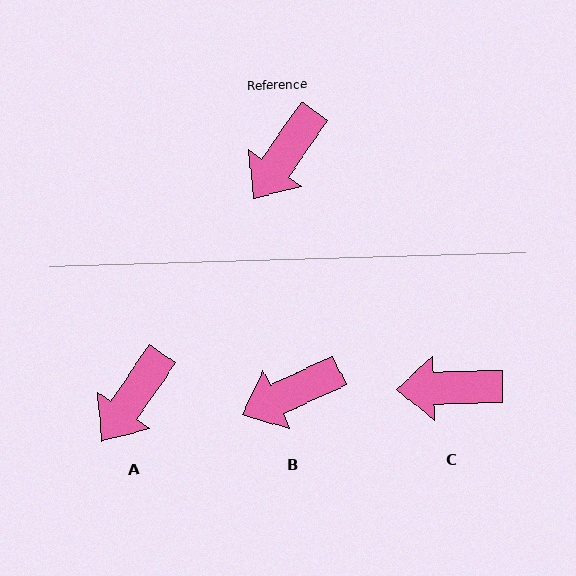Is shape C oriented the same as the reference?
No, it is off by about 54 degrees.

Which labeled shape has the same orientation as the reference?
A.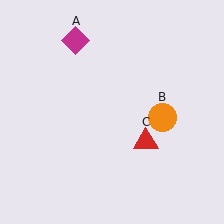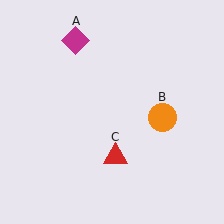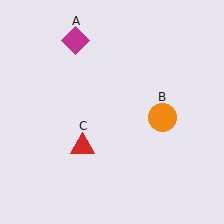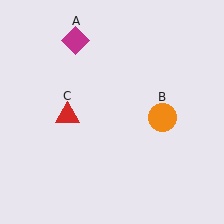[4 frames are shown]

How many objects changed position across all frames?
1 object changed position: red triangle (object C).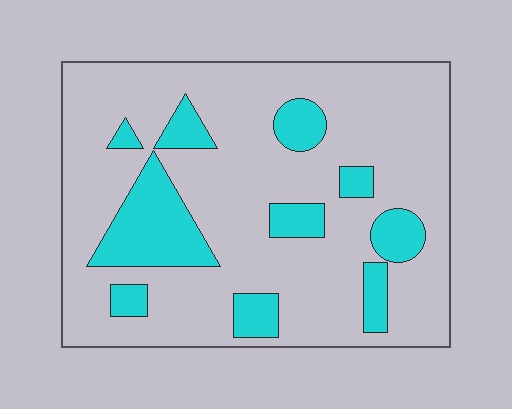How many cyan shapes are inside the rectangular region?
10.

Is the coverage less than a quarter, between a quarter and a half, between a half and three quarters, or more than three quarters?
Less than a quarter.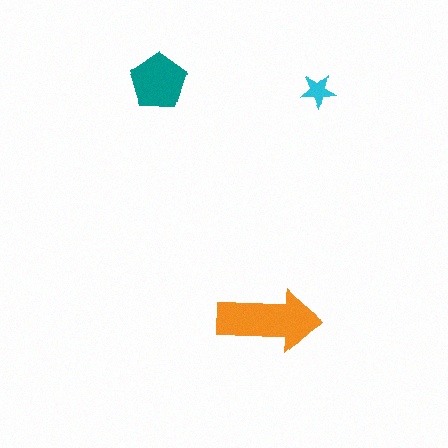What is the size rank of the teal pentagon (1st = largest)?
2nd.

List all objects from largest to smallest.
The orange arrow, the teal pentagon, the cyan star.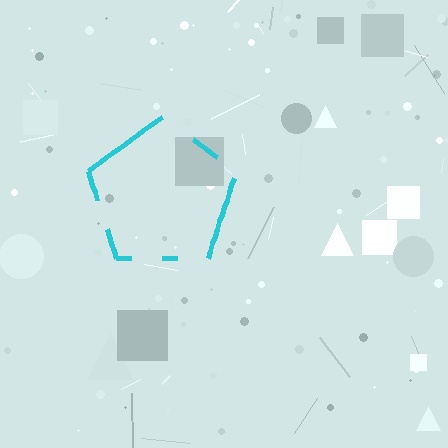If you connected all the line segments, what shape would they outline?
They would outline a pentagon.